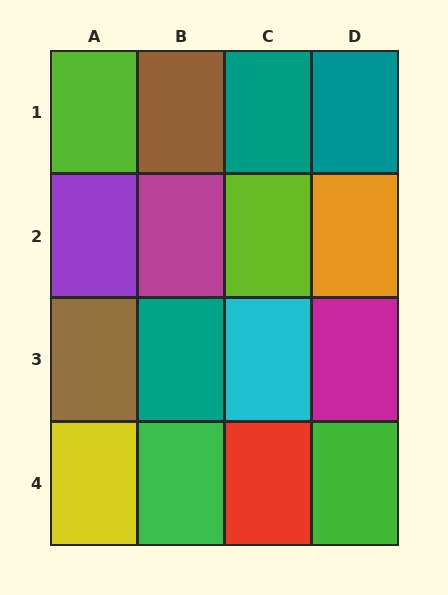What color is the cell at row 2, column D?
Orange.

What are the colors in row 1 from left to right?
Lime, brown, teal, teal.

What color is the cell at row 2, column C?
Lime.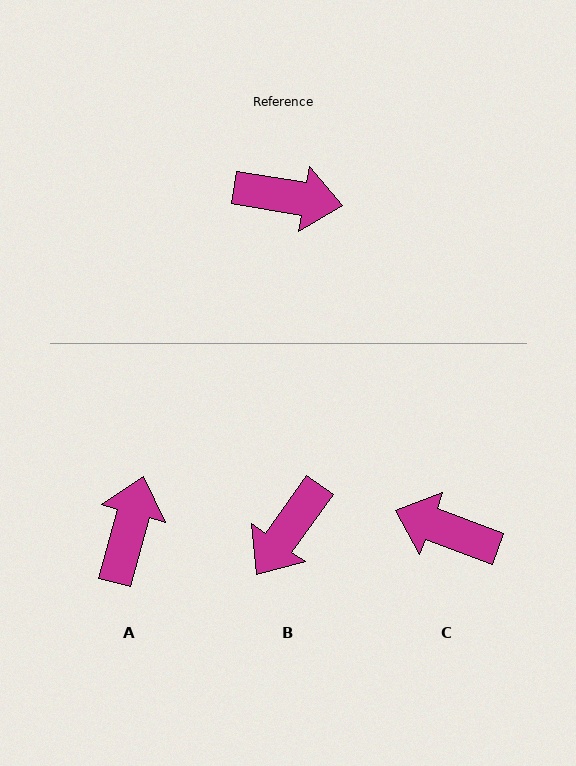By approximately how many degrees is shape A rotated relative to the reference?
Approximately 84 degrees counter-clockwise.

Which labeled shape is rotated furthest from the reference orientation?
C, about 169 degrees away.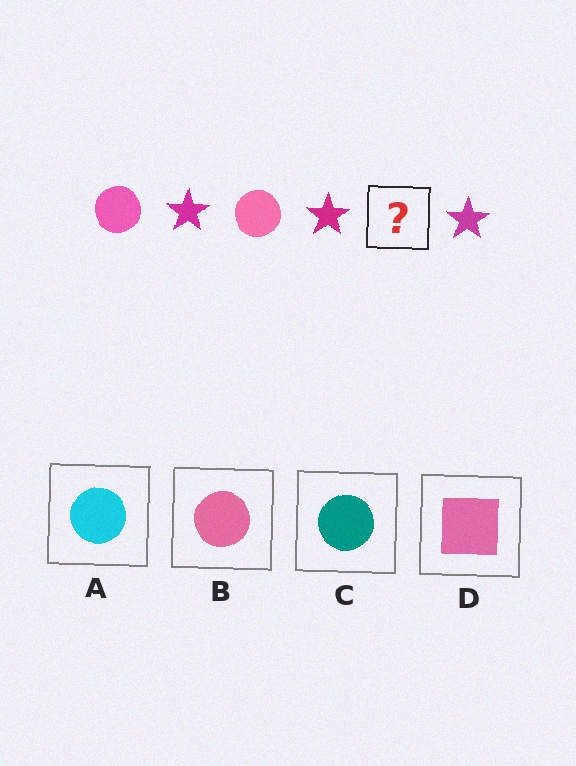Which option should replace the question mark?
Option B.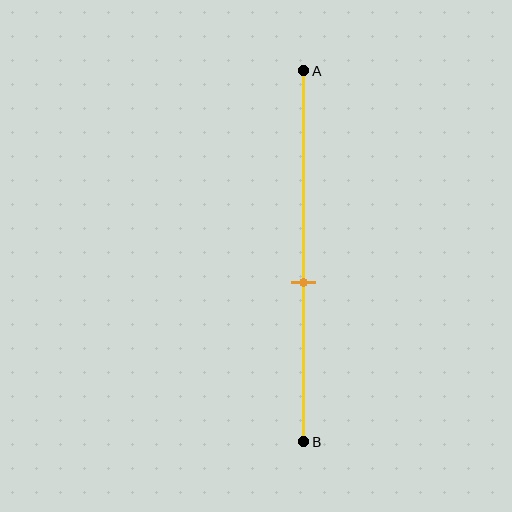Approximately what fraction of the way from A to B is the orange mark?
The orange mark is approximately 55% of the way from A to B.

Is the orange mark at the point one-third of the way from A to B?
No, the mark is at about 55% from A, not at the 33% one-third point.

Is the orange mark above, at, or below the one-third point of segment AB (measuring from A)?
The orange mark is below the one-third point of segment AB.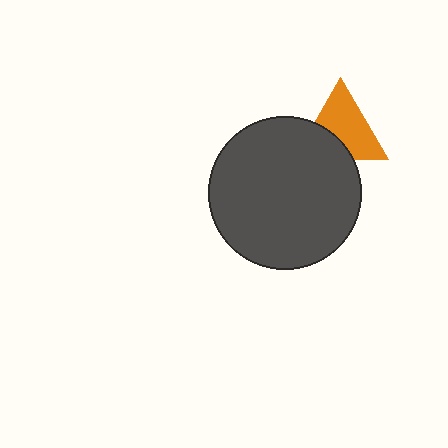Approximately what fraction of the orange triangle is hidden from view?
Roughly 34% of the orange triangle is hidden behind the dark gray circle.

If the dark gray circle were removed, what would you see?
You would see the complete orange triangle.